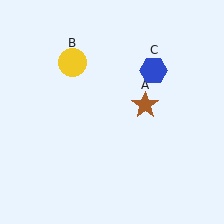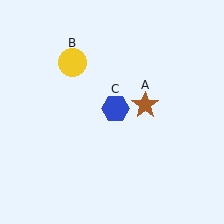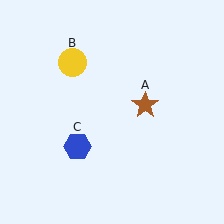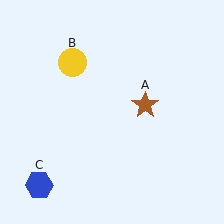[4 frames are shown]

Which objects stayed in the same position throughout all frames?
Brown star (object A) and yellow circle (object B) remained stationary.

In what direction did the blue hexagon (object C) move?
The blue hexagon (object C) moved down and to the left.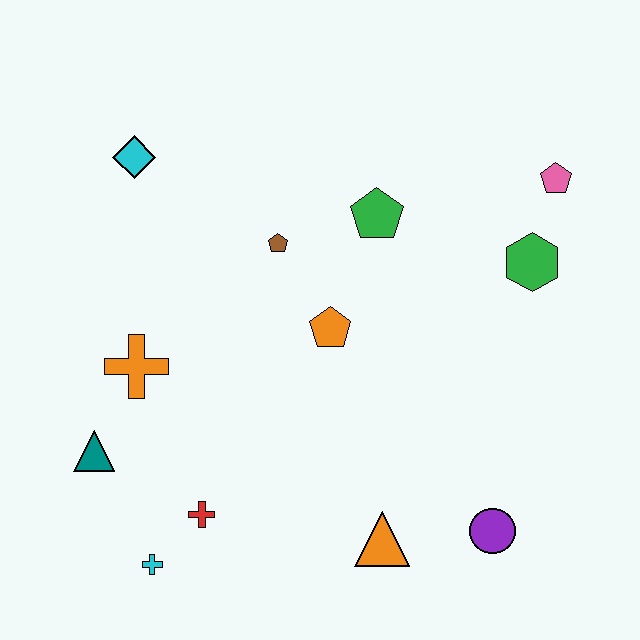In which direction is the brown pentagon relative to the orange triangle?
The brown pentagon is above the orange triangle.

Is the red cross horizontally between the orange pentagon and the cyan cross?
Yes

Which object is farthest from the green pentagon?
The cyan cross is farthest from the green pentagon.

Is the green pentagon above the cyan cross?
Yes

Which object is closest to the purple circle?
The orange triangle is closest to the purple circle.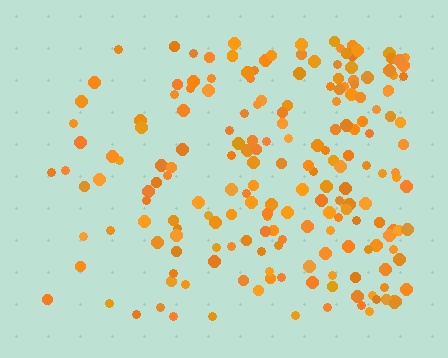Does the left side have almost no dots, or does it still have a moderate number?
Still a moderate number, just noticeably fewer than the right.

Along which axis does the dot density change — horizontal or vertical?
Horizontal.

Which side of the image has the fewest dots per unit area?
The left.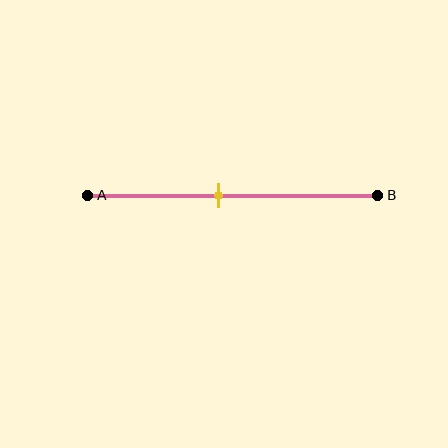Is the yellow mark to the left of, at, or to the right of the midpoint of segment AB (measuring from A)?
The yellow mark is to the left of the midpoint of segment AB.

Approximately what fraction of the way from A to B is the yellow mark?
The yellow mark is approximately 45% of the way from A to B.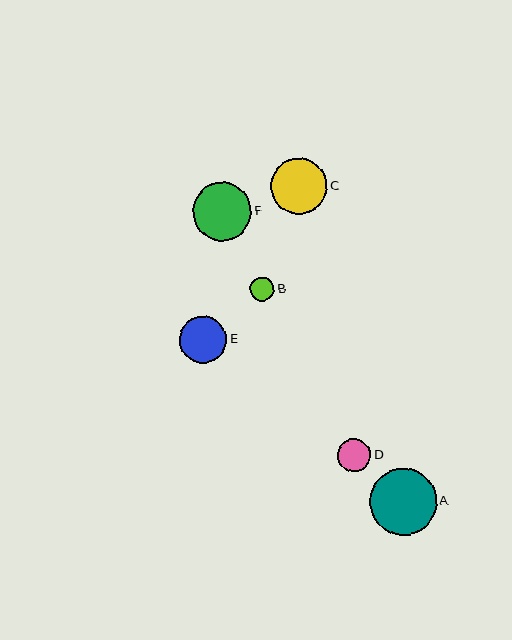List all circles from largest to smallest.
From largest to smallest: A, F, C, E, D, B.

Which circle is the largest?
Circle A is the largest with a size of approximately 67 pixels.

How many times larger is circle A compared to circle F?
Circle A is approximately 1.1 times the size of circle F.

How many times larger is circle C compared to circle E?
Circle C is approximately 1.2 times the size of circle E.